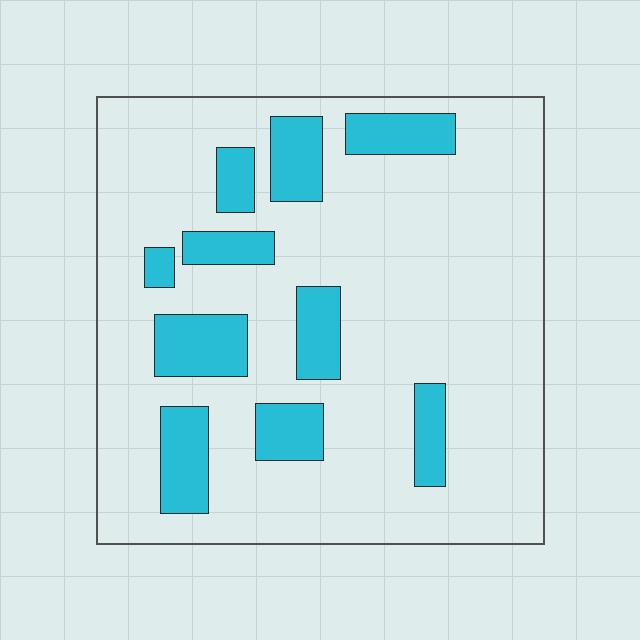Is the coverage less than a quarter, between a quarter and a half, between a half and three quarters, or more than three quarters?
Less than a quarter.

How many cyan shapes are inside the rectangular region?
10.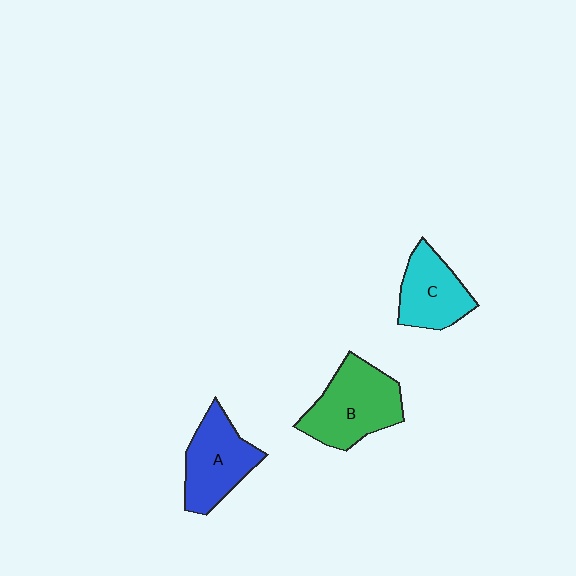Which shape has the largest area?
Shape B (green).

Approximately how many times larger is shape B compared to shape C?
Approximately 1.4 times.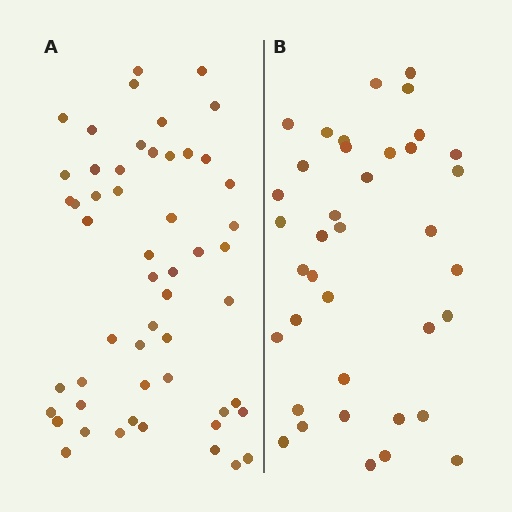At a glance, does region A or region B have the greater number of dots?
Region A (the left region) has more dots.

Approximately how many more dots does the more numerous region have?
Region A has approximately 15 more dots than region B.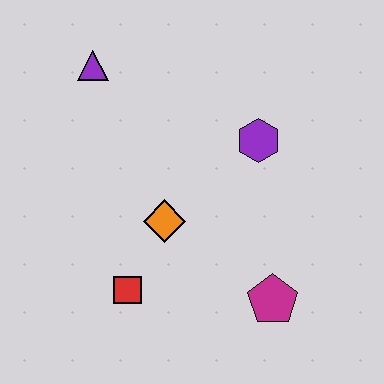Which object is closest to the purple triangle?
The orange diamond is closest to the purple triangle.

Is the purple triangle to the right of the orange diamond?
No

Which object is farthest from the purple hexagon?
The red square is farthest from the purple hexagon.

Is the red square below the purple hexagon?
Yes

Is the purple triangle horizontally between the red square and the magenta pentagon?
No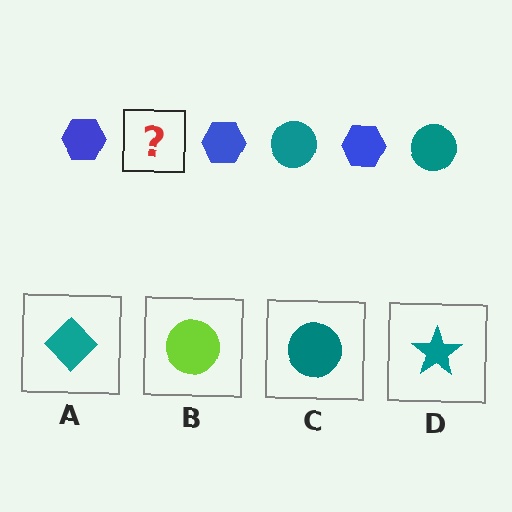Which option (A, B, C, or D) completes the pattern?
C.